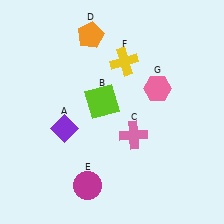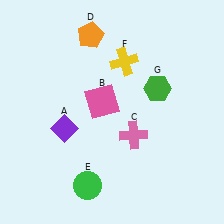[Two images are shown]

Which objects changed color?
B changed from lime to pink. E changed from magenta to green. G changed from pink to green.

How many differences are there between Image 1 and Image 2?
There are 3 differences between the two images.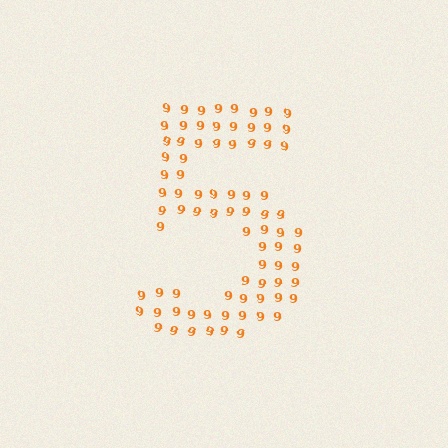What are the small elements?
The small elements are digit 9's.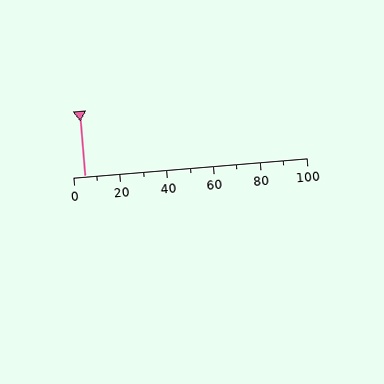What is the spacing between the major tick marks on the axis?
The major ticks are spaced 20 apart.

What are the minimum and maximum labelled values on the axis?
The axis runs from 0 to 100.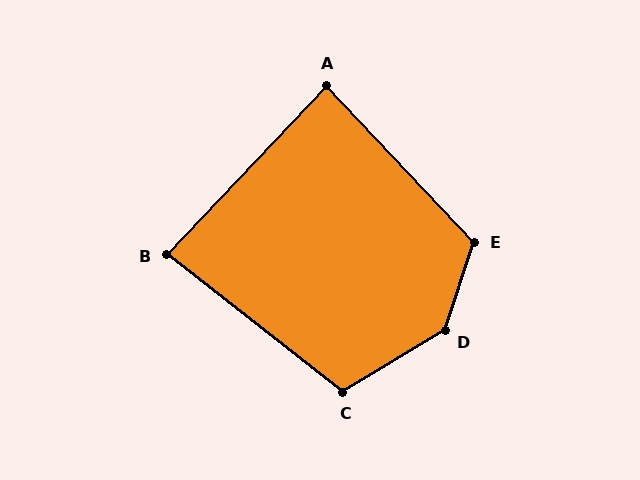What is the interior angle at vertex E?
Approximately 118 degrees (obtuse).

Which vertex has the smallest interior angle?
B, at approximately 85 degrees.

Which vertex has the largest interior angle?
D, at approximately 140 degrees.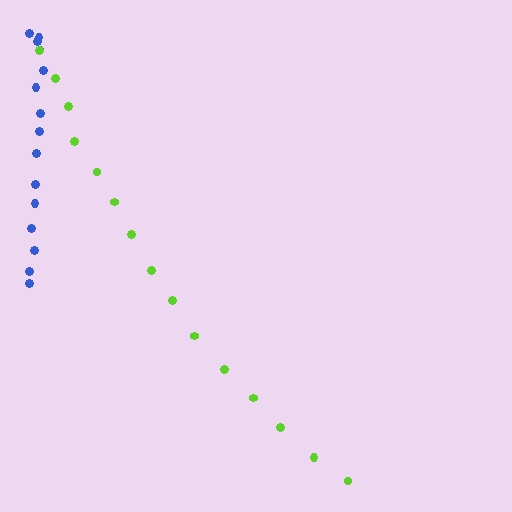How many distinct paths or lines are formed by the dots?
There are 2 distinct paths.